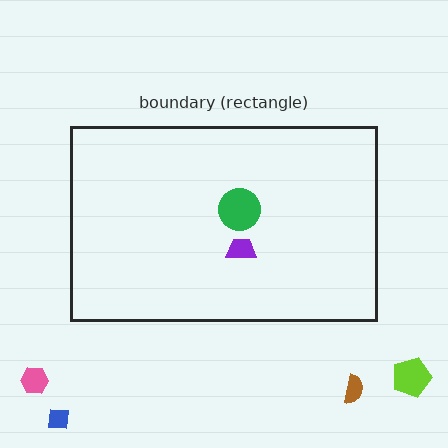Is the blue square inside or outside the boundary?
Outside.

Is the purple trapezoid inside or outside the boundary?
Inside.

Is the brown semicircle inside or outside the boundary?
Outside.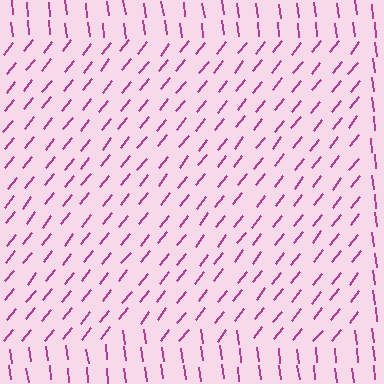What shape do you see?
I see a rectangle.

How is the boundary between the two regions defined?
The boundary is defined purely by a change in line orientation (approximately 45 degrees difference). All lines are the same color and thickness.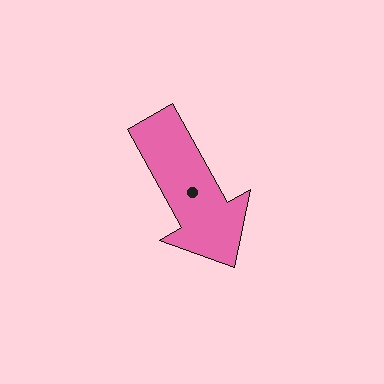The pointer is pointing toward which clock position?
Roughly 5 o'clock.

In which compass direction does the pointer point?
Southeast.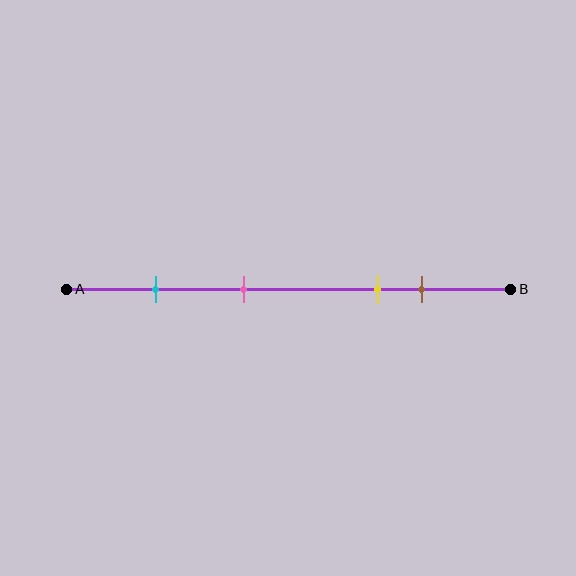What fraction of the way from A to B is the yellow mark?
The yellow mark is approximately 70% (0.7) of the way from A to B.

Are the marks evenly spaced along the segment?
No, the marks are not evenly spaced.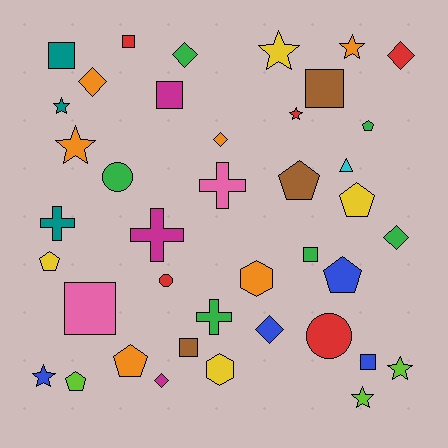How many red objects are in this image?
There are 5 red objects.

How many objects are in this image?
There are 40 objects.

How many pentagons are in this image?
There are 7 pentagons.